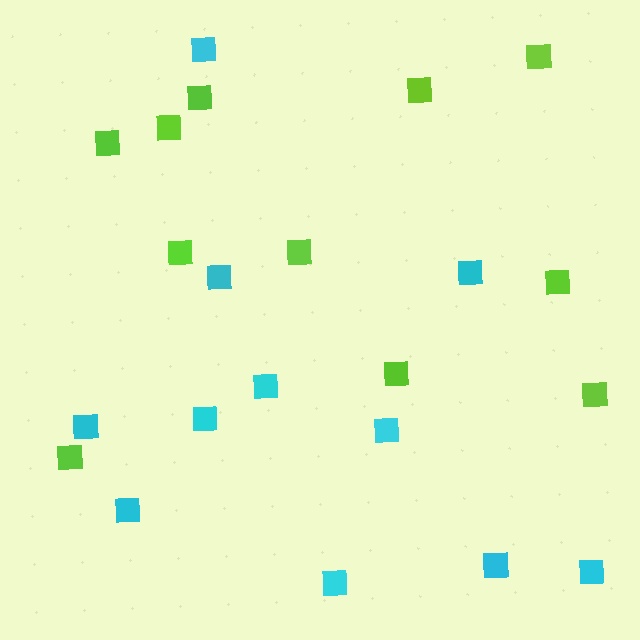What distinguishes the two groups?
There are 2 groups: one group of lime squares (11) and one group of cyan squares (11).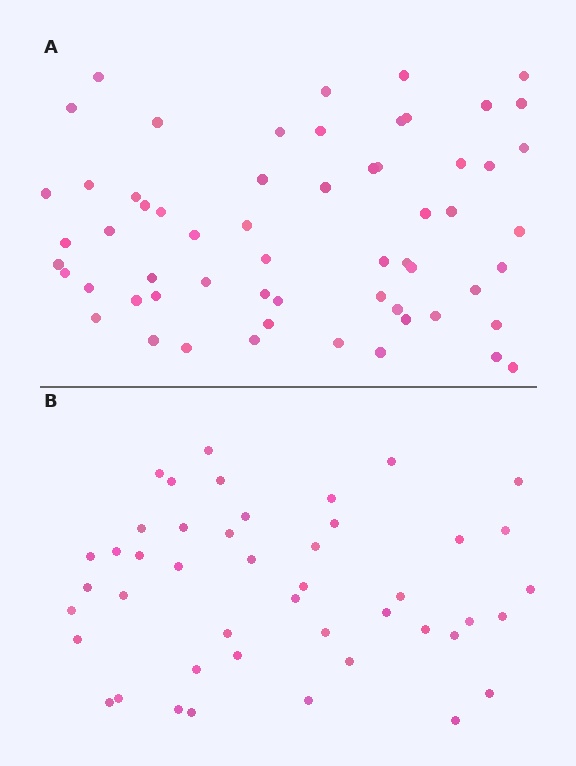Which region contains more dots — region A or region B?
Region A (the top region) has more dots.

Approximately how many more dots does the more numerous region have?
Region A has approximately 15 more dots than region B.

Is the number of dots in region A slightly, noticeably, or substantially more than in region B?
Region A has noticeably more, but not dramatically so. The ratio is roughly 1.3 to 1.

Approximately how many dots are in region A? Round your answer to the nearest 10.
About 60 dots.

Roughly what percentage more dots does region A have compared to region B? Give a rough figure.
About 35% more.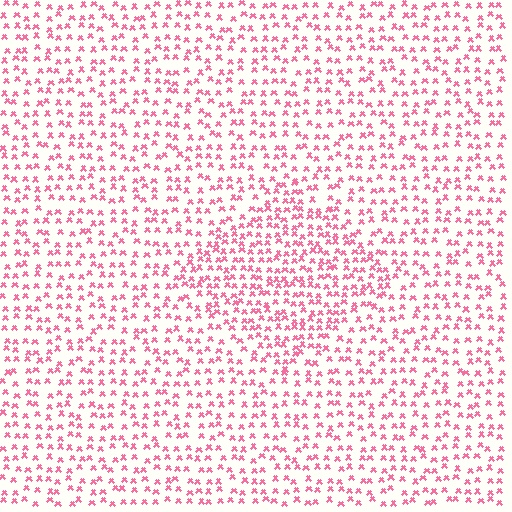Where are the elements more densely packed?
The elements are more densely packed inside the diamond boundary.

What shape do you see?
I see a diamond.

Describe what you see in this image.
The image contains small pink elements arranged at two different densities. A diamond-shaped region is visible where the elements are more densely packed than the surrounding area.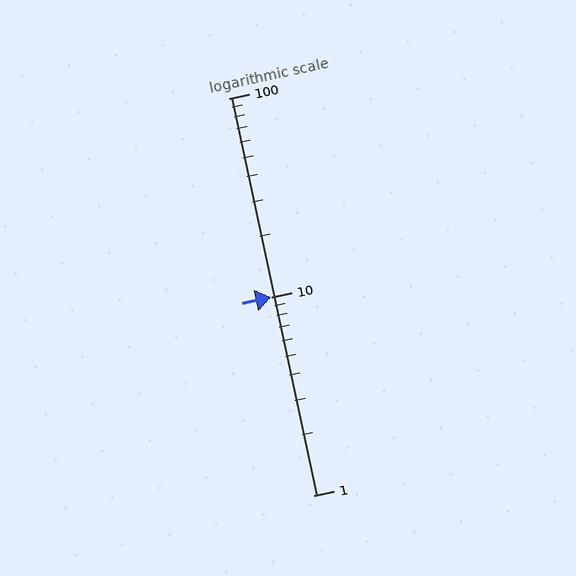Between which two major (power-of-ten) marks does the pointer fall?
The pointer is between 10 and 100.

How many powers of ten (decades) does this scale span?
The scale spans 2 decades, from 1 to 100.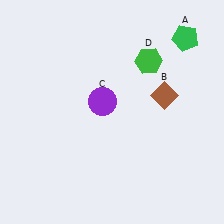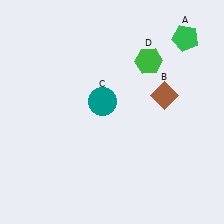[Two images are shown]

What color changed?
The circle (C) changed from purple in Image 1 to teal in Image 2.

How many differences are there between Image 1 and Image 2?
There is 1 difference between the two images.